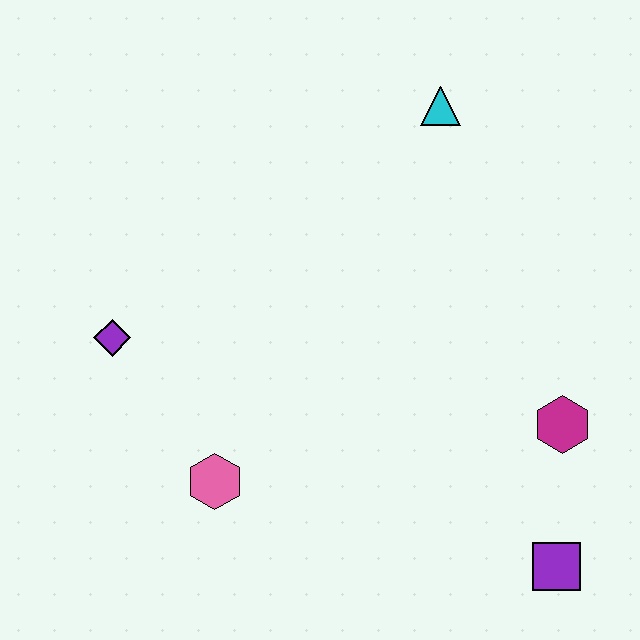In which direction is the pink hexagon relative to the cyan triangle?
The pink hexagon is below the cyan triangle.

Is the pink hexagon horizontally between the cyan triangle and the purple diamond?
Yes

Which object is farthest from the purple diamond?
The purple square is farthest from the purple diamond.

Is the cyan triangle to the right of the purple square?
No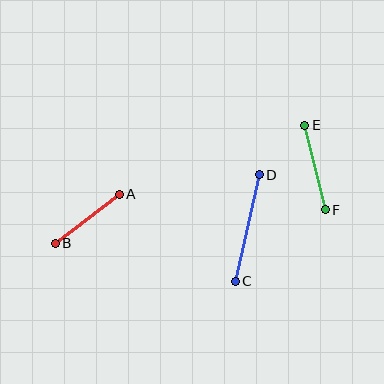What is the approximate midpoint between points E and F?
The midpoint is at approximately (315, 168) pixels.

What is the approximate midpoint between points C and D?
The midpoint is at approximately (247, 228) pixels.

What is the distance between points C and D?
The distance is approximately 109 pixels.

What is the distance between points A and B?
The distance is approximately 81 pixels.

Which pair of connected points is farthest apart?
Points C and D are farthest apart.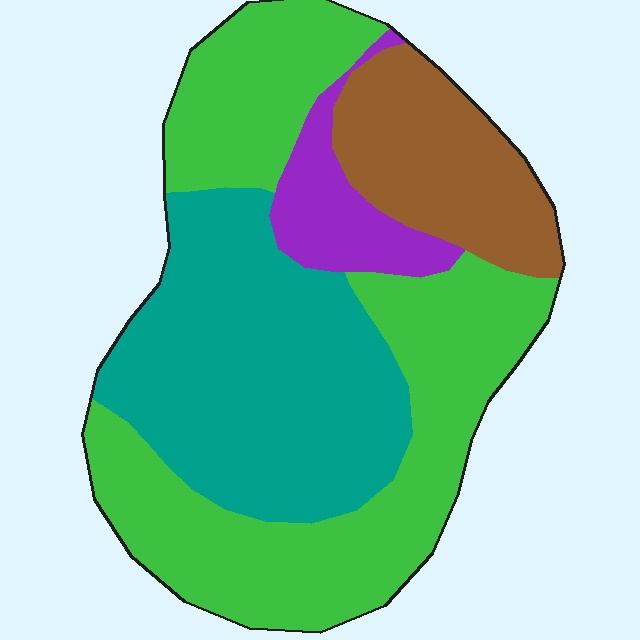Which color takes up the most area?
Green, at roughly 45%.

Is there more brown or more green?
Green.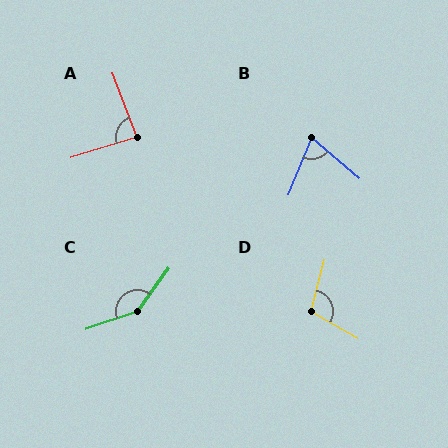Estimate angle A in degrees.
Approximately 87 degrees.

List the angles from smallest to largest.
B (72°), A (87°), D (105°), C (144°).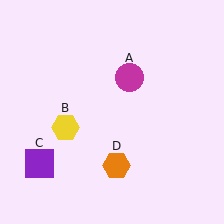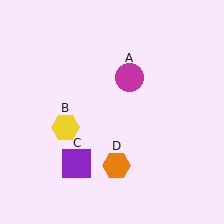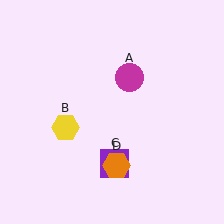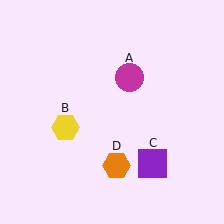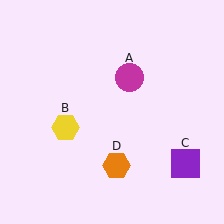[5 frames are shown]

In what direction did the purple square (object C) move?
The purple square (object C) moved right.